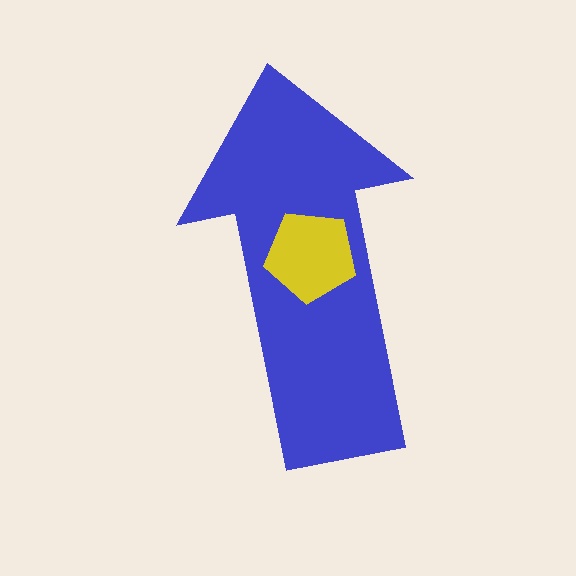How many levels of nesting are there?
2.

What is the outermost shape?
The blue arrow.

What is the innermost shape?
The yellow pentagon.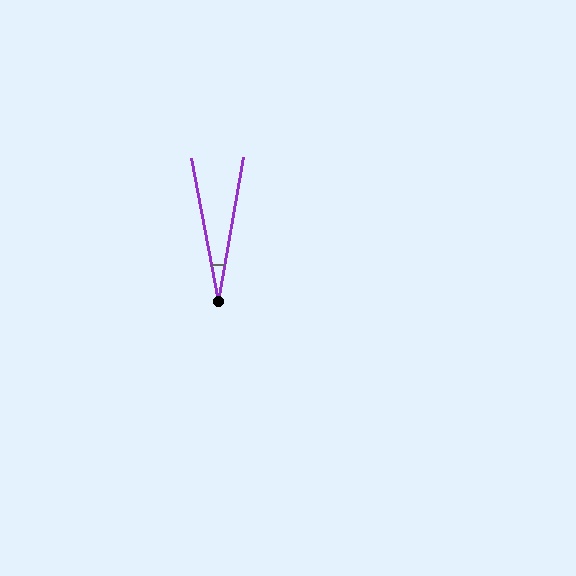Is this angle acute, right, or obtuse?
It is acute.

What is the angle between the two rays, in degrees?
Approximately 20 degrees.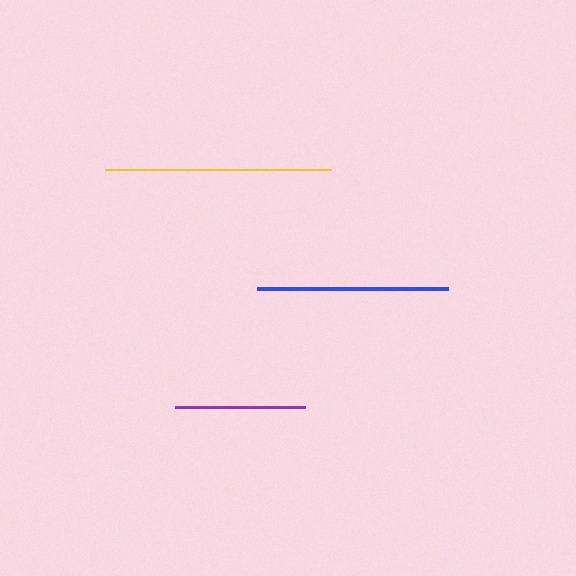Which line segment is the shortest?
The purple line is the shortest at approximately 131 pixels.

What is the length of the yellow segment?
The yellow segment is approximately 225 pixels long.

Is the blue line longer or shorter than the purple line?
The blue line is longer than the purple line.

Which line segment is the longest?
The yellow line is the longest at approximately 225 pixels.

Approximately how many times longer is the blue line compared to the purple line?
The blue line is approximately 1.5 times the length of the purple line.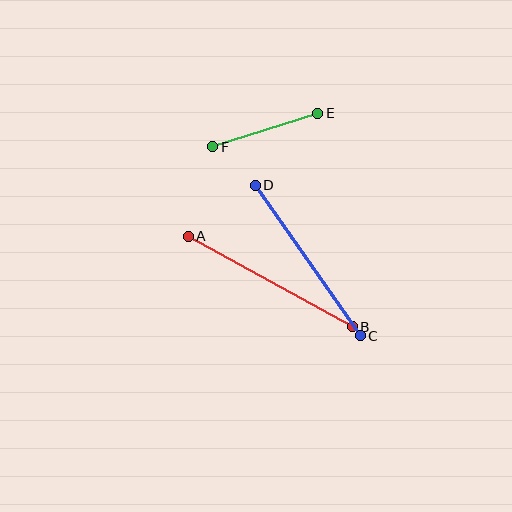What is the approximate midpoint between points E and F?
The midpoint is at approximately (265, 130) pixels.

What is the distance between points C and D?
The distance is approximately 184 pixels.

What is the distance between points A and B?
The distance is approximately 187 pixels.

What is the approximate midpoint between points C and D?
The midpoint is at approximately (308, 260) pixels.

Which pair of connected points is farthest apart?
Points A and B are farthest apart.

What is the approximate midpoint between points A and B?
The midpoint is at approximately (270, 282) pixels.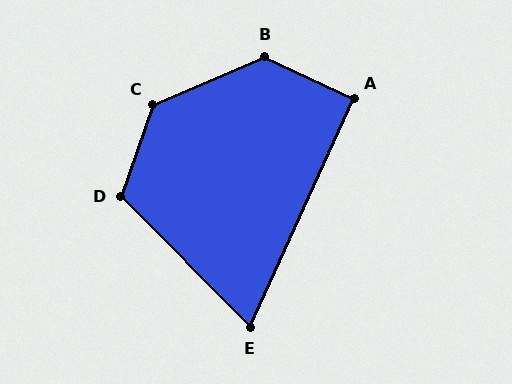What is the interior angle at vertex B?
Approximately 132 degrees (obtuse).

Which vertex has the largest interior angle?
C, at approximately 132 degrees.